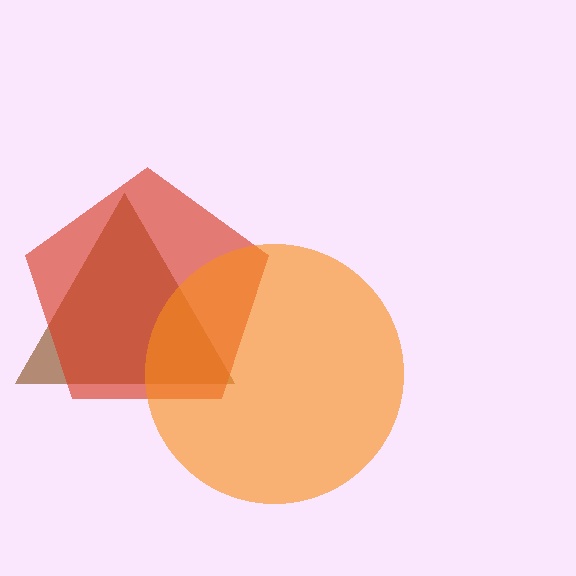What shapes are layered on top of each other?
The layered shapes are: a brown triangle, a red pentagon, an orange circle.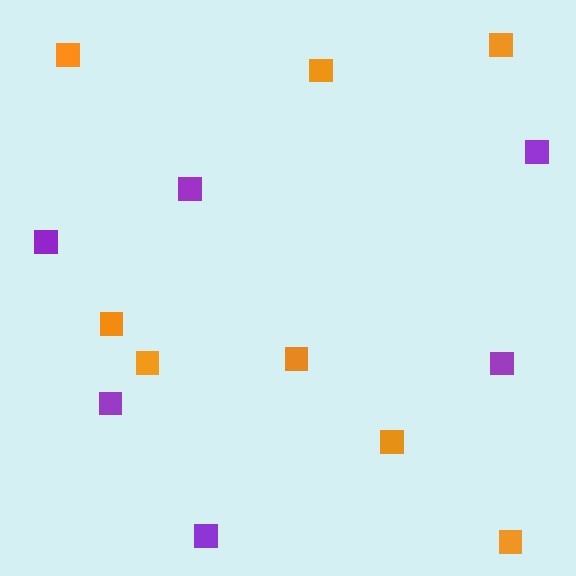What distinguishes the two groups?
There are 2 groups: one group of purple squares (6) and one group of orange squares (8).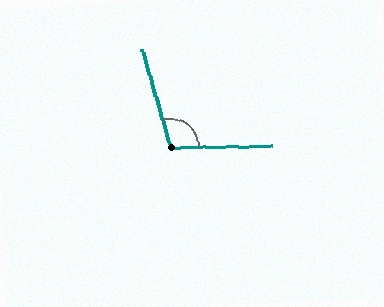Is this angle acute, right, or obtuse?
It is obtuse.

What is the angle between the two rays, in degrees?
Approximately 105 degrees.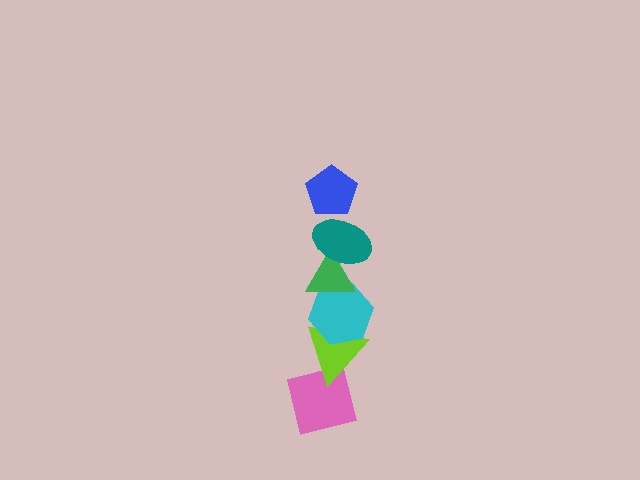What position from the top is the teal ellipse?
The teal ellipse is 2nd from the top.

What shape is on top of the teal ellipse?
The blue pentagon is on top of the teal ellipse.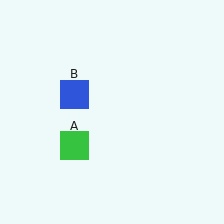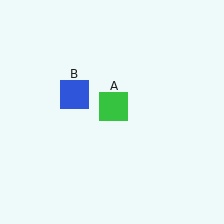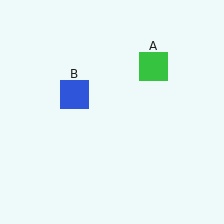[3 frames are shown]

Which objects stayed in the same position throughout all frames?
Blue square (object B) remained stationary.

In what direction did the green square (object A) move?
The green square (object A) moved up and to the right.